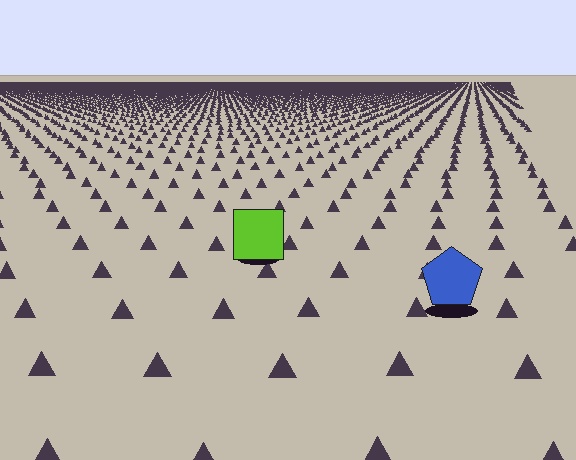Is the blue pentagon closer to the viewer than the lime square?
Yes. The blue pentagon is closer — you can tell from the texture gradient: the ground texture is coarser near it.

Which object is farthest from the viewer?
The lime square is farthest from the viewer. It appears smaller and the ground texture around it is denser.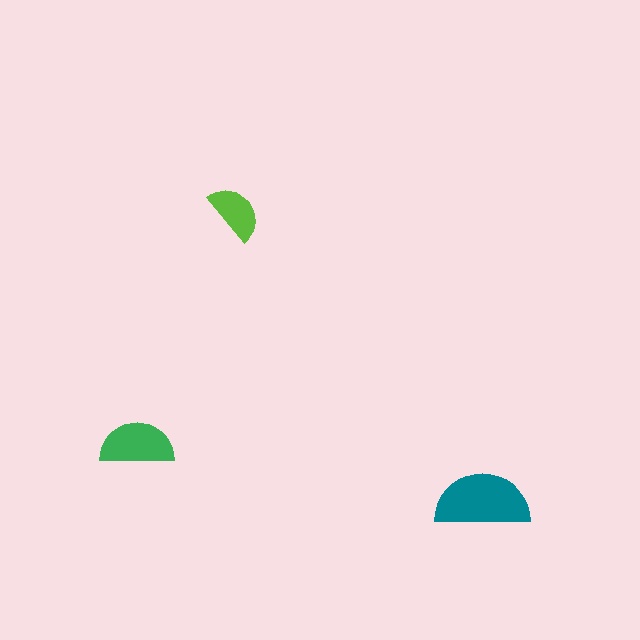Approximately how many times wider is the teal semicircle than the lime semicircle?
About 1.5 times wider.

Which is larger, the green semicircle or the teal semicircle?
The teal one.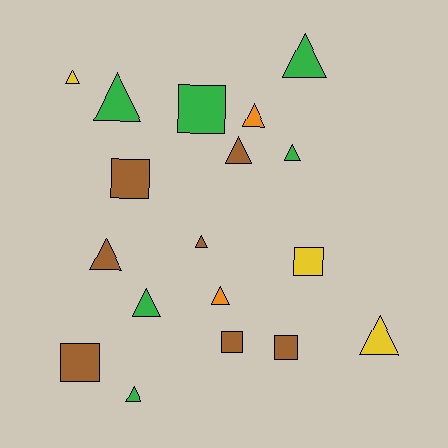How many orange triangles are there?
There are 2 orange triangles.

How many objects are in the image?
There are 18 objects.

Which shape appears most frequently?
Triangle, with 12 objects.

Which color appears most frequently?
Brown, with 7 objects.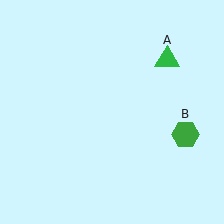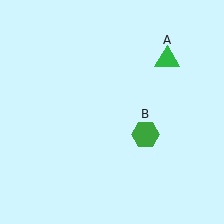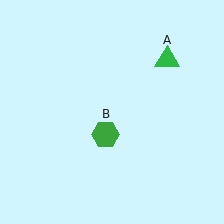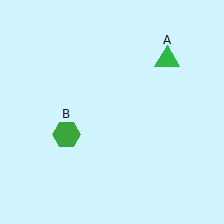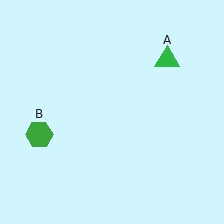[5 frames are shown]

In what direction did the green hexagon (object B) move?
The green hexagon (object B) moved left.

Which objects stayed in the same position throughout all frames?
Green triangle (object A) remained stationary.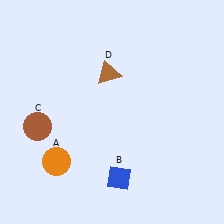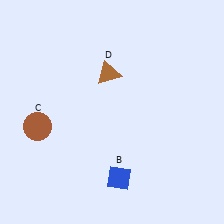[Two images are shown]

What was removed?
The orange circle (A) was removed in Image 2.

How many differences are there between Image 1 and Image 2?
There is 1 difference between the two images.